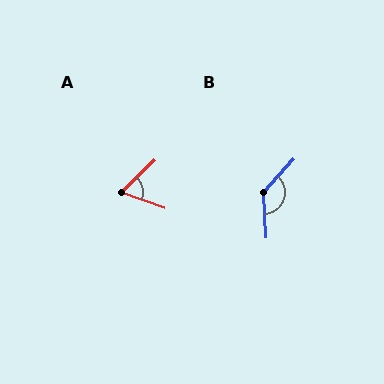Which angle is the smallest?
A, at approximately 64 degrees.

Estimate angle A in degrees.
Approximately 64 degrees.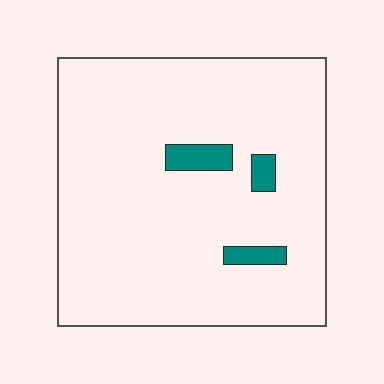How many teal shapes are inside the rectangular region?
3.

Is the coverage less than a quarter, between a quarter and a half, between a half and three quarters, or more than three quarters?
Less than a quarter.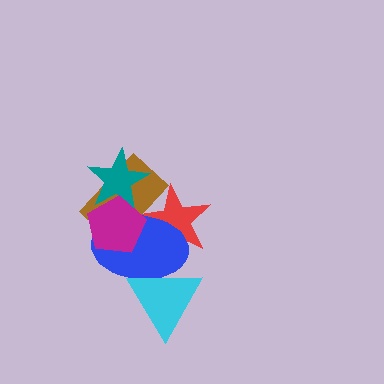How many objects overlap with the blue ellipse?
5 objects overlap with the blue ellipse.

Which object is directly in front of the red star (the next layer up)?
The blue ellipse is directly in front of the red star.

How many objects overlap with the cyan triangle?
1 object overlaps with the cyan triangle.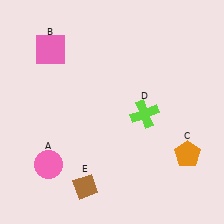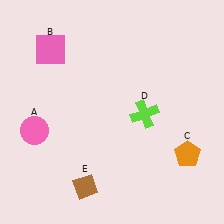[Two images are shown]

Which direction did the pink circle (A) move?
The pink circle (A) moved up.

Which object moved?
The pink circle (A) moved up.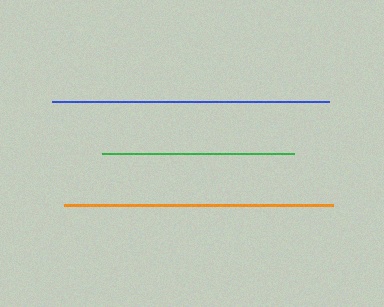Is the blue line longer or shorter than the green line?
The blue line is longer than the green line.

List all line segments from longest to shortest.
From longest to shortest: blue, orange, green.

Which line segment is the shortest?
The green line is the shortest at approximately 192 pixels.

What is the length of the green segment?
The green segment is approximately 192 pixels long.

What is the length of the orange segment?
The orange segment is approximately 268 pixels long.